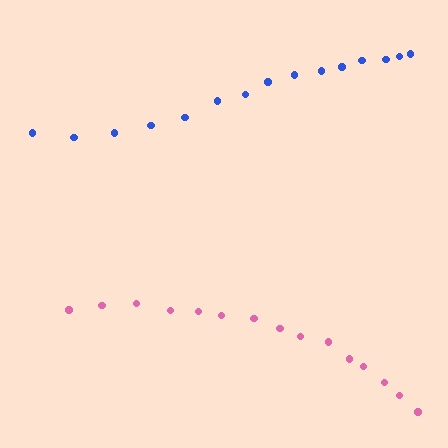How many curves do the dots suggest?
There are 2 distinct paths.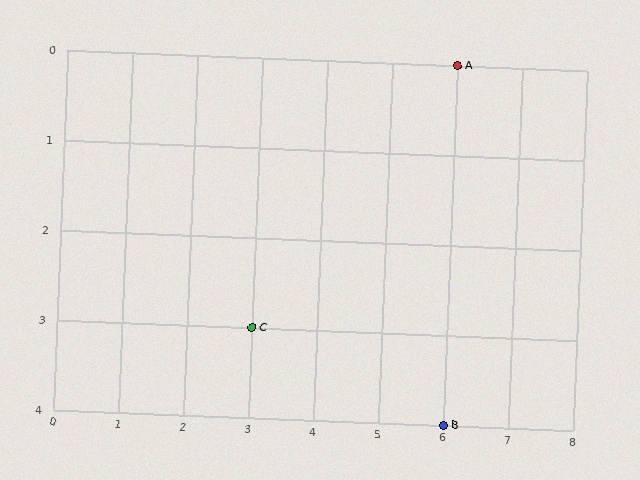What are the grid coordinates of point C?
Point C is at grid coordinates (3, 3).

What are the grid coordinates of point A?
Point A is at grid coordinates (6, 0).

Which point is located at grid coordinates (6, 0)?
Point A is at (6, 0).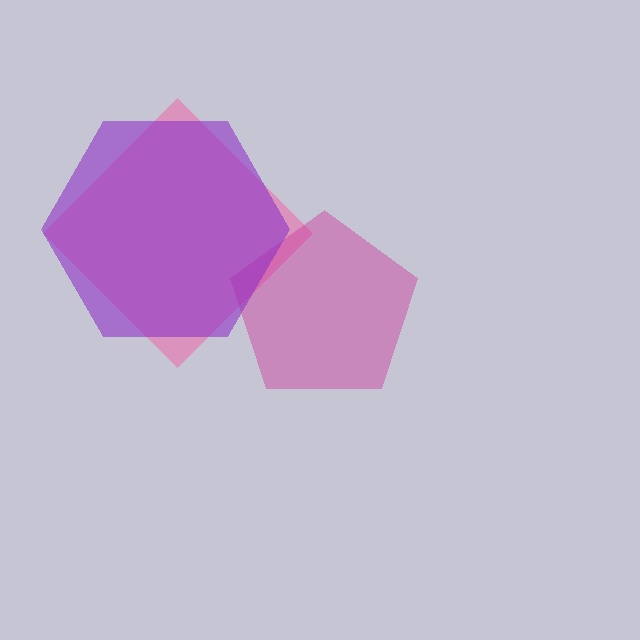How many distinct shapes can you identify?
There are 3 distinct shapes: a pink diamond, a magenta pentagon, a purple hexagon.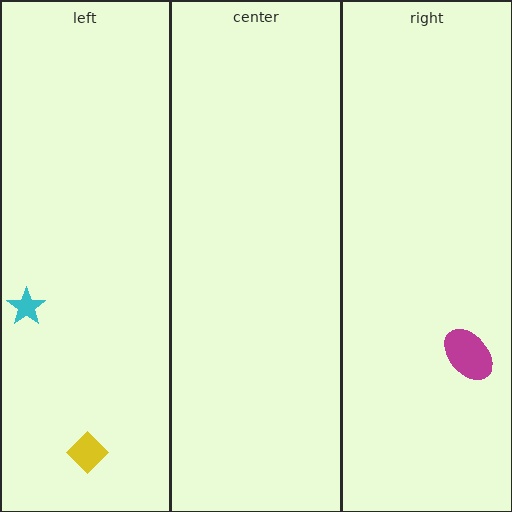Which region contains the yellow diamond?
The left region.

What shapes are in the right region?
The magenta ellipse.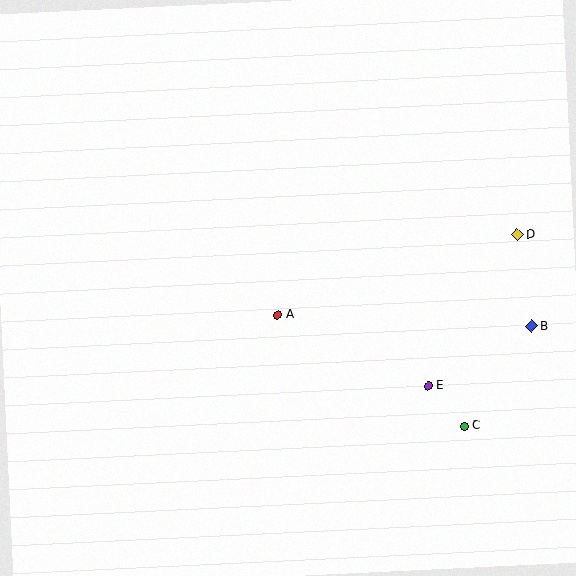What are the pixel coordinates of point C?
Point C is at (464, 426).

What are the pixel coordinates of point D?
Point D is at (518, 235).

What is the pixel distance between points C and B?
The distance between C and B is 121 pixels.